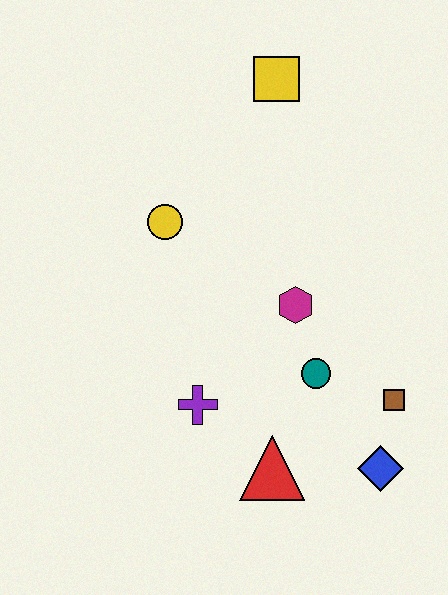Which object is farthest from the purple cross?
The yellow square is farthest from the purple cross.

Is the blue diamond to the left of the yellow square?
No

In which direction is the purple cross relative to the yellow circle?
The purple cross is below the yellow circle.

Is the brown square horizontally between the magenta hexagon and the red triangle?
No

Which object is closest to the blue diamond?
The brown square is closest to the blue diamond.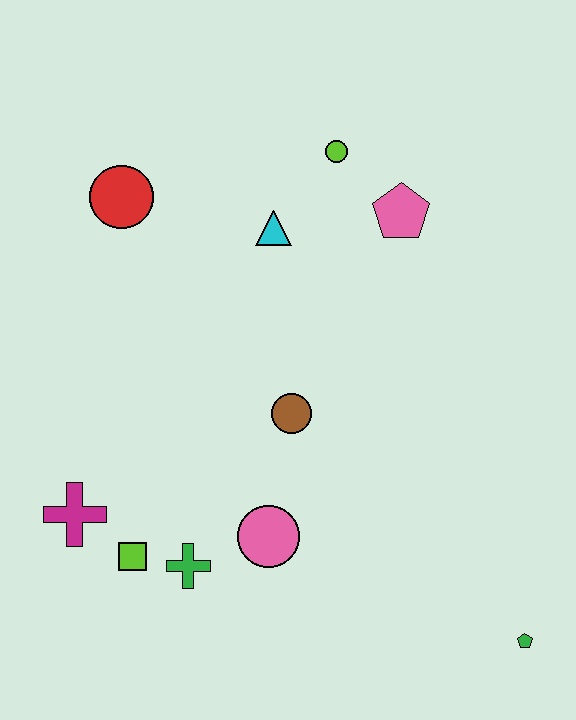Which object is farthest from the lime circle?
The green pentagon is farthest from the lime circle.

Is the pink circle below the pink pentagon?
Yes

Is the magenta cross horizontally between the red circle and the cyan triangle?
No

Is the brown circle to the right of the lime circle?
No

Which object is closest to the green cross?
The lime square is closest to the green cross.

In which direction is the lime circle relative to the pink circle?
The lime circle is above the pink circle.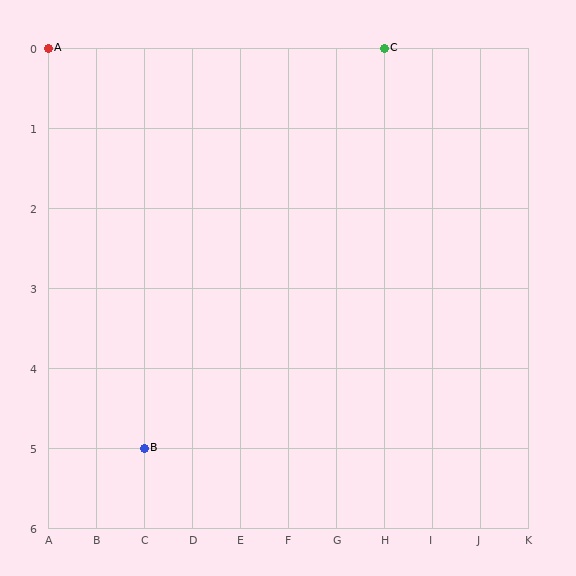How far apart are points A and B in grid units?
Points A and B are 2 columns and 5 rows apart (about 5.4 grid units diagonally).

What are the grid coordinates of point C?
Point C is at grid coordinates (H, 0).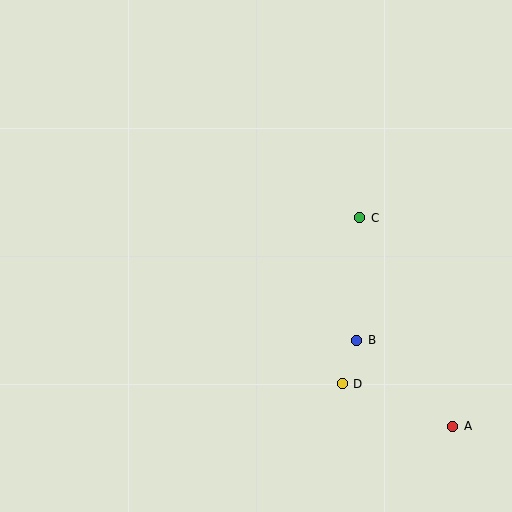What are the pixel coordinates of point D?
Point D is at (342, 384).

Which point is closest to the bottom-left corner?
Point D is closest to the bottom-left corner.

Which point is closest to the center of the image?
Point C at (360, 218) is closest to the center.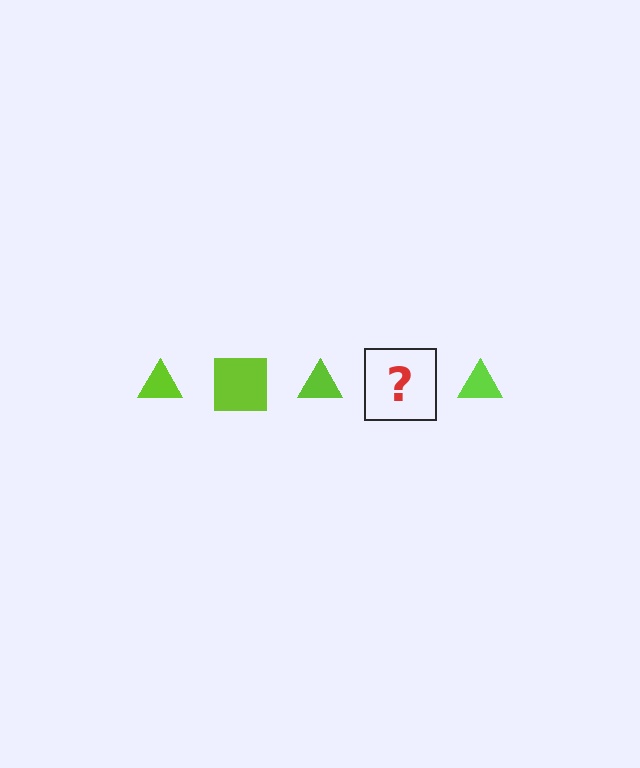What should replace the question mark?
The question mark should be replaced with a lime square.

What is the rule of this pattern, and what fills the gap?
The rule is that the pattern cycles through triangle, square shapes in lime. The gap should be filled with a lime square.